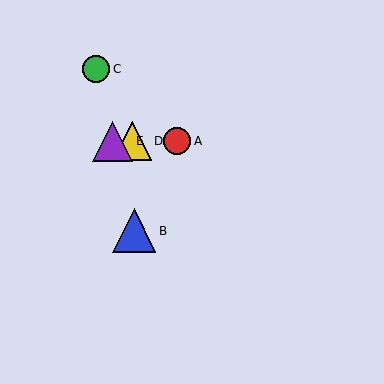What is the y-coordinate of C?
Object C is at y≈69.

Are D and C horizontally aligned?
No, D is at y≈141 and C is at y≈69.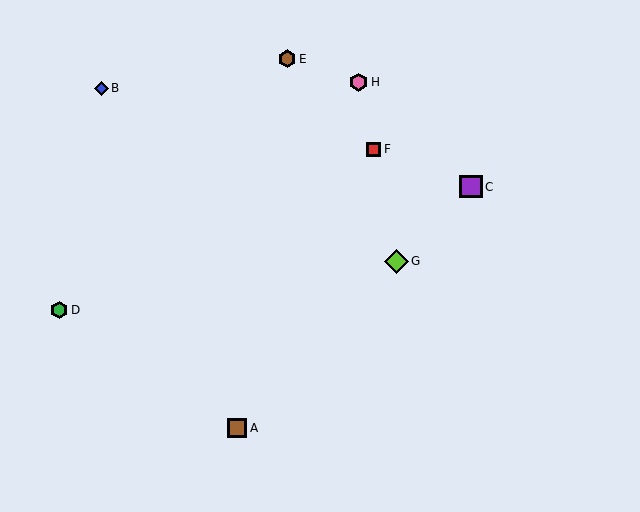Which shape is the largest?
The lime diamond (labeled G) is the largest.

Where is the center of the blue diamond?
The center of the blue diamond is at (101, 88).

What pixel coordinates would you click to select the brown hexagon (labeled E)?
Click at (287, 59) to select the brown hexagon E.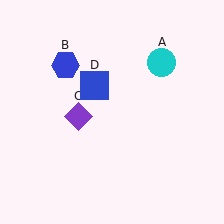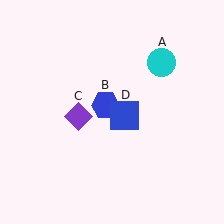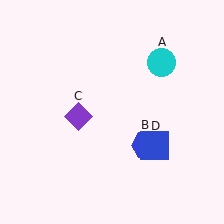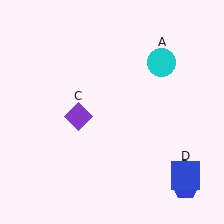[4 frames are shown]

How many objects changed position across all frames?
2 objects changed position: blue hexagon (object B), blue square (object D).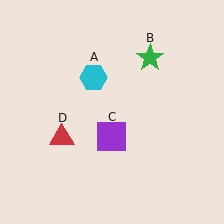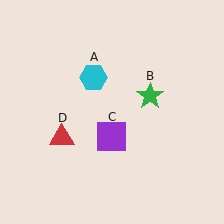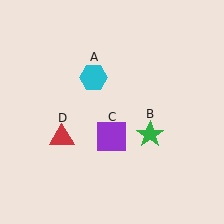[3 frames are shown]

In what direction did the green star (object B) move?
The green star (object B) moved down.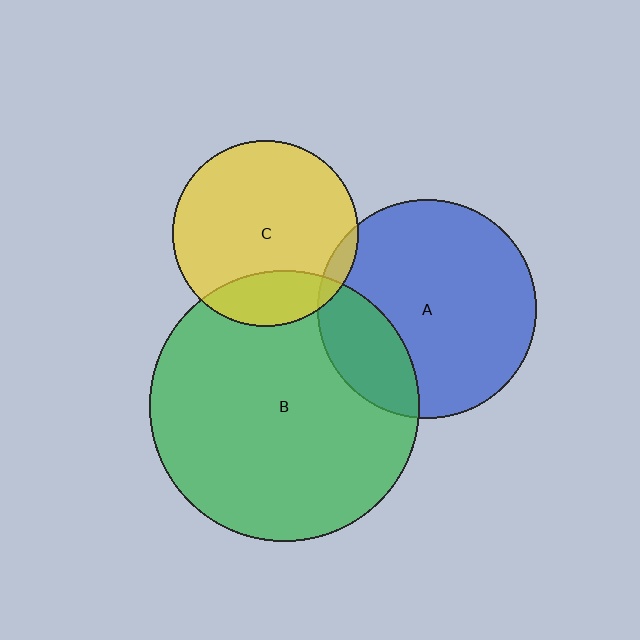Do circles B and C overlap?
Yes.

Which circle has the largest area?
Circle B (green).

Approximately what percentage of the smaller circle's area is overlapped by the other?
Approximately 20%.